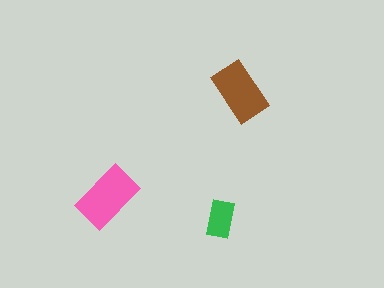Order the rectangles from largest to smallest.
the pink one, the brown one, the green one.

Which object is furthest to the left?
The pink rectangle is leftmost.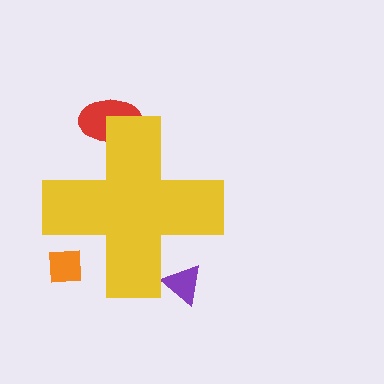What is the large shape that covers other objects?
A yellow cross.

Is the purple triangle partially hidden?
Yes, the purple triangle is partially hidden behind the yellow cross.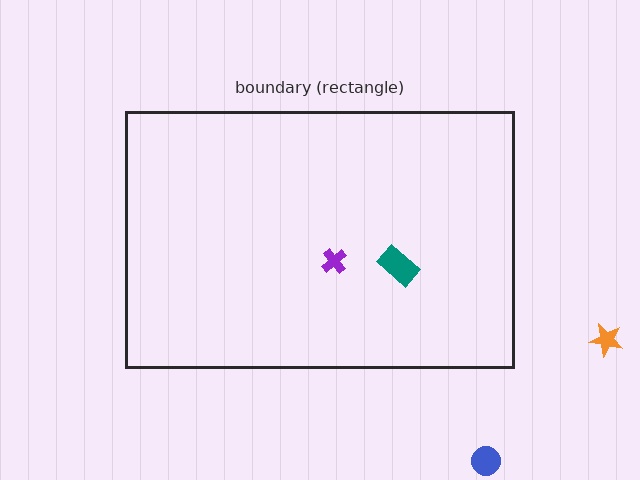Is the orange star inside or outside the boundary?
Outside.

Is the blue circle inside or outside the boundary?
Outside.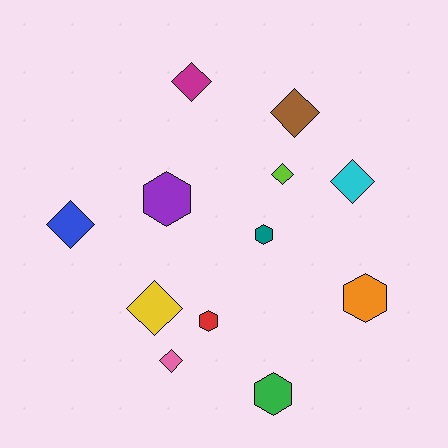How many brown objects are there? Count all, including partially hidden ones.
There is 1 brown object.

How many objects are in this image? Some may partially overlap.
There are 12 objects.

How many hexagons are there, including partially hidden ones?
There are 5 hexagons.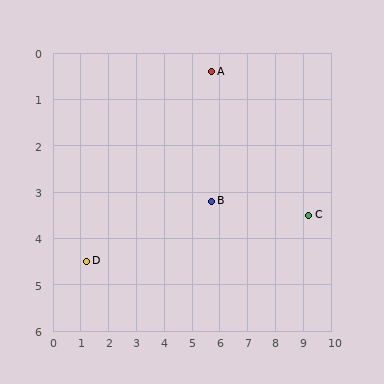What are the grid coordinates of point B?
Point B is at approximately (5.7, 3.2).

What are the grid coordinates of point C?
Point C is at approximately (9.2, 3.5).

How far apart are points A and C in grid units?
Points A and C are about 4.7 grid units apart.